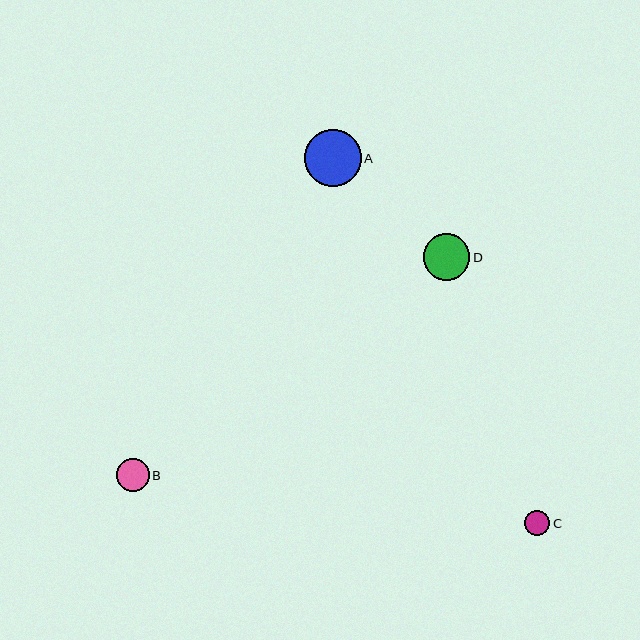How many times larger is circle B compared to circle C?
Circle B is approximately 1.3 times the size of circle C.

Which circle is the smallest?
Circle C is the smallest with a size of approximately 25 pixels.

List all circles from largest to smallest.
From largest to smallest: A, D, B, C.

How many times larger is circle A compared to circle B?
Circle A is approximately 1.7 times the size of circle B.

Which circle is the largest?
Circle A is the largest with a size of approximately 57 pixels.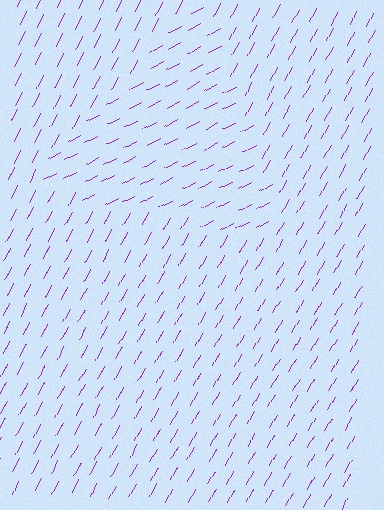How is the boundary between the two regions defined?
The boundary is defined purely by a change in line orientation (approximately 35 degrees difference). All lines are the same color and thickness.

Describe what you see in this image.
The image is filled with small purple line segments. A triangle region in the image has lines oriented differently from the surrounding lines, creating a visible texture boundary.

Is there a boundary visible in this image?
Yes, there is a texture boundary formed by a change in line orientation.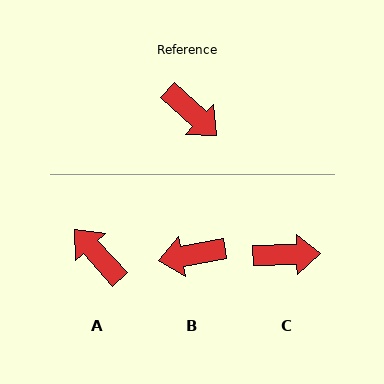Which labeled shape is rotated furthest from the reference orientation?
A, about 176 degrees away.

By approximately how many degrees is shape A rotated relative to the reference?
Approximately 176 degrees counter-clockwise.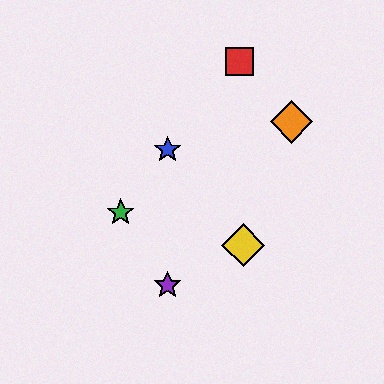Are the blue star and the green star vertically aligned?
No, the blue star is at x≈168 and the green star is at x≈121.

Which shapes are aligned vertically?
The blue star, the purple star are aligned vertically.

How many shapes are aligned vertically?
2 shapes (the blue star, the purple star) are aligned vertically.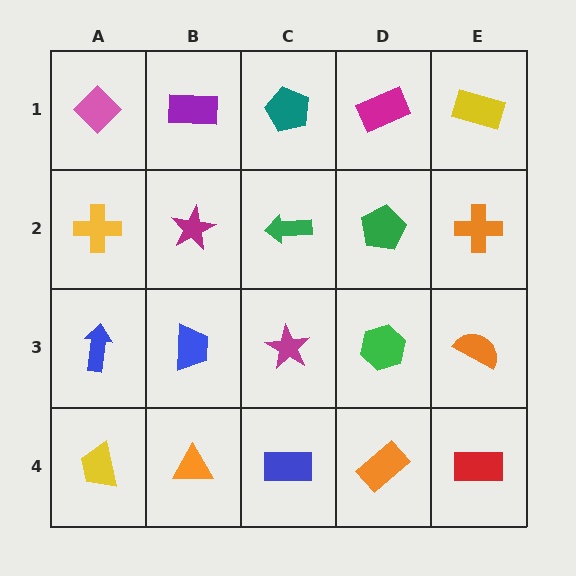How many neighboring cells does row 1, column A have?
2.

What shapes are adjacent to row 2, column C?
A teal pentagon (row 1, column C), a magenta star (row 3, column C), a magenta star (row 2, column B), a green pentagon (row 2, column D).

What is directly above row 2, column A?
A pink diamond.